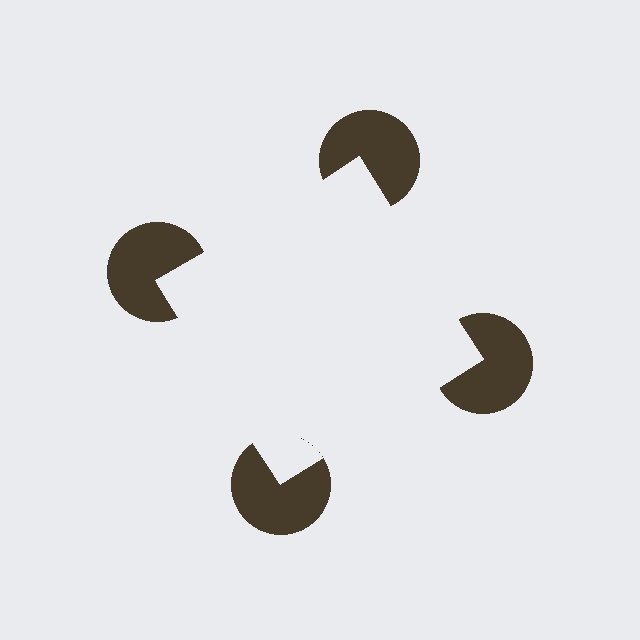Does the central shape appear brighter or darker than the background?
It typically appears slightly brighter than the background, even though no actual brightness change is drawn.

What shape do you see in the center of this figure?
An illusory square — its edges are inferred from the aligned wedge cuts in the pac-man discs, not physically drawn.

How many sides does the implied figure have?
4 sides.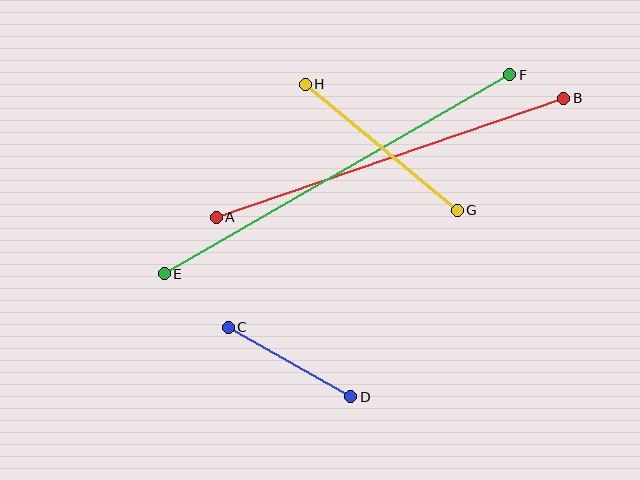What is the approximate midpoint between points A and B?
The midpoint is at approximately (390, 158) pixels.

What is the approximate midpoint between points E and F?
The midpoint is at approximately (337, 174) pixels.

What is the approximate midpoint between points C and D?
The midpoint is at approximately (290, 362) pixels.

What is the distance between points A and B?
The distance is approximately 367 pixels.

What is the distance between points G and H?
The distance is approximately 197 pixels.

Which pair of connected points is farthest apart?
Points E and F are farthest apart.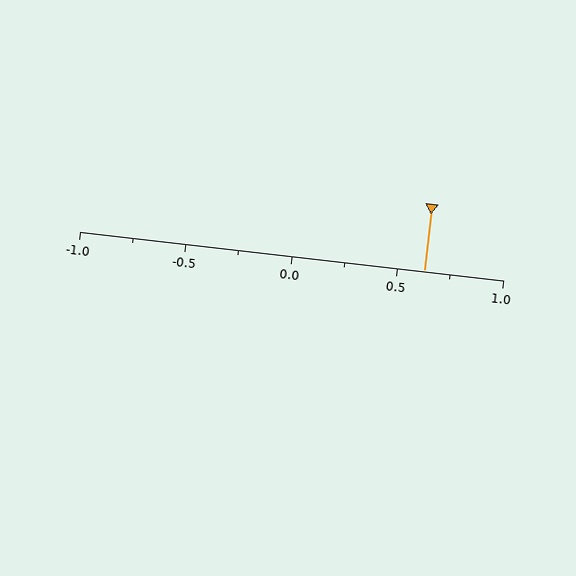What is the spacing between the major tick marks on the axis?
The major ticks are spaced 0.5 apart.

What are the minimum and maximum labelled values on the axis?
The axis runs from -1.0 to 1.0.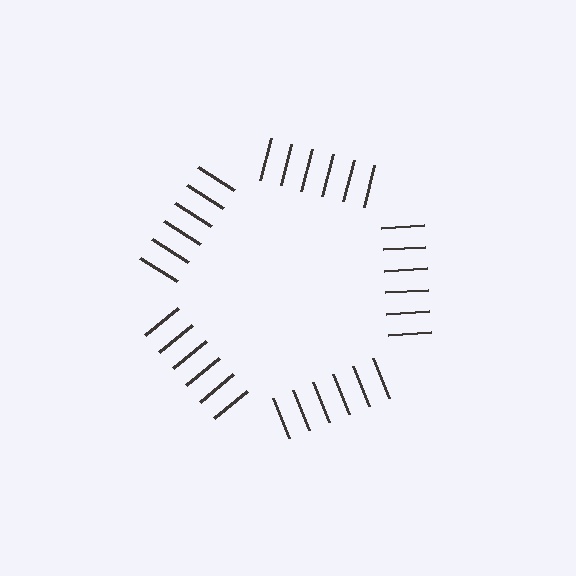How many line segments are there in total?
30 — 6 along each of the 5 edges.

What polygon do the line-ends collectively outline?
An illusory pentagon — the line segments terminate on its edges but no continuous stroke is drawn.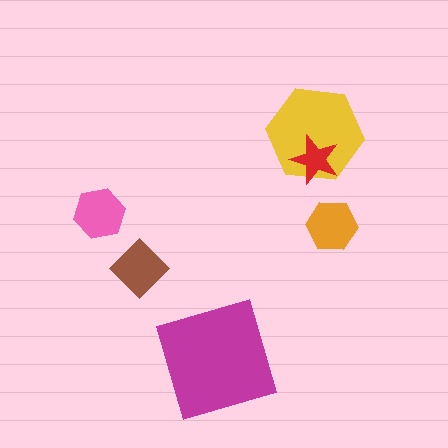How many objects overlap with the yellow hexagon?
1 object overlaps with the yellow hexagon.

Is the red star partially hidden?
No, no other shape covers it.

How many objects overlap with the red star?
1 object overlaps with the red star.